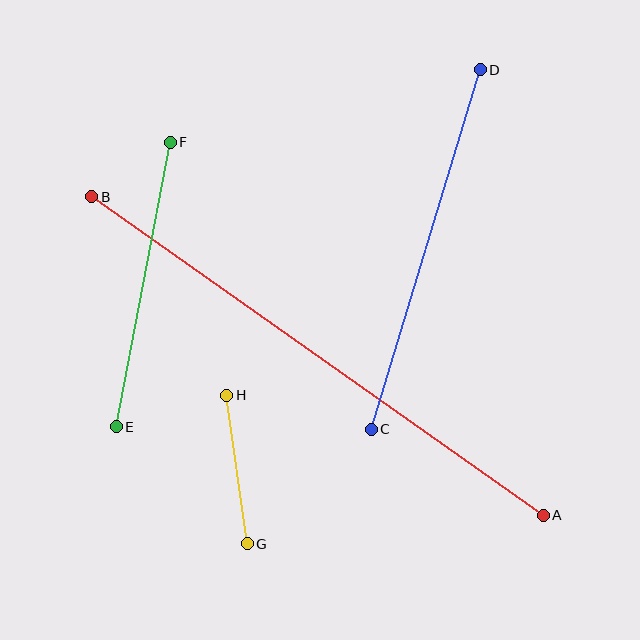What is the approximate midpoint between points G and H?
The midpoint is at approximately (237, 469) pixels.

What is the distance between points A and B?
The distance is approximately 552 pixels.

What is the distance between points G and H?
The distance is approximately 150 pixels.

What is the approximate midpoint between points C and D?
The midpoint is at approximately (426, 250) pixels.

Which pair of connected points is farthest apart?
Points A and B are farthest apart.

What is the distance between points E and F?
The distance is approximately 290 pixels.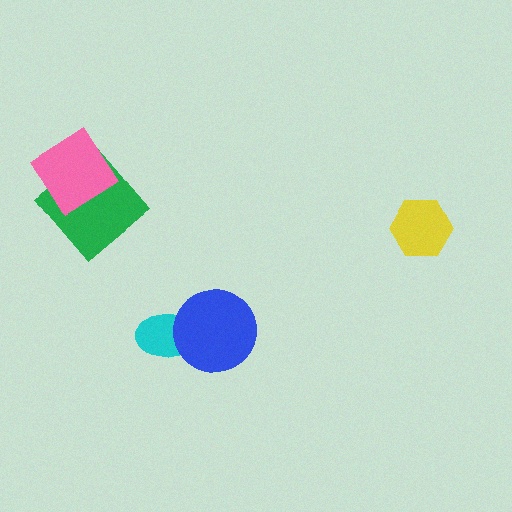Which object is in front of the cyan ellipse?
The blue circle is in front of the cyan ellipse.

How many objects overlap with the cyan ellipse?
1 object overlaps with the cyan ellipse.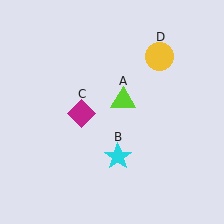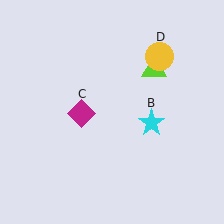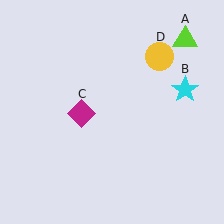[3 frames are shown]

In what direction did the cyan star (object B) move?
The cyan star (object B) moved up and to the right.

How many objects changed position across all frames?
2 objects changed position: lime triangle (object A), cyan star (object B).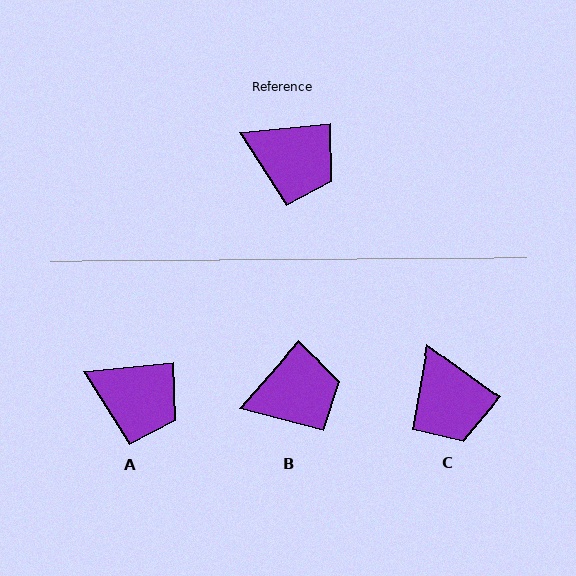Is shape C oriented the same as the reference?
No, it is off by about 42 degrees.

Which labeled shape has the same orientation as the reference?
A.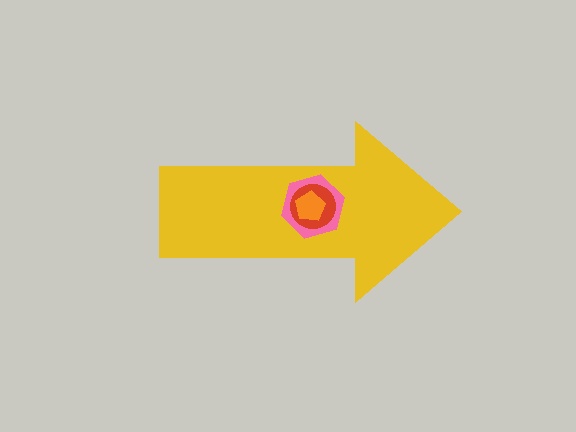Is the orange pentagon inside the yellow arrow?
Yes.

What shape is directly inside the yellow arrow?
The pink hexagon.